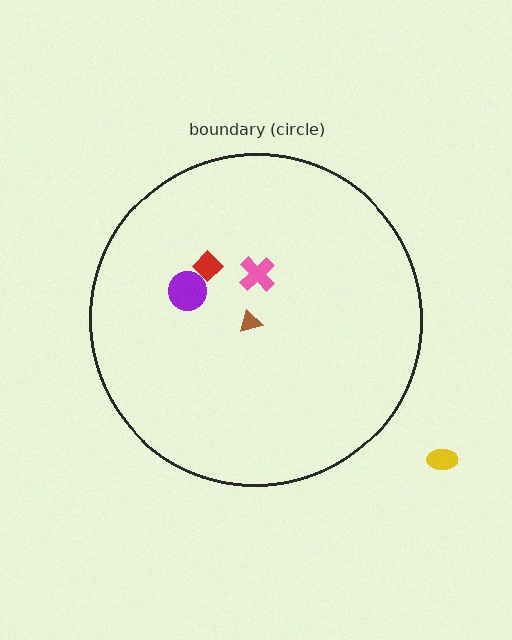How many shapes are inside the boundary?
4 inside, 1 outside.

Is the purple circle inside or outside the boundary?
Inside.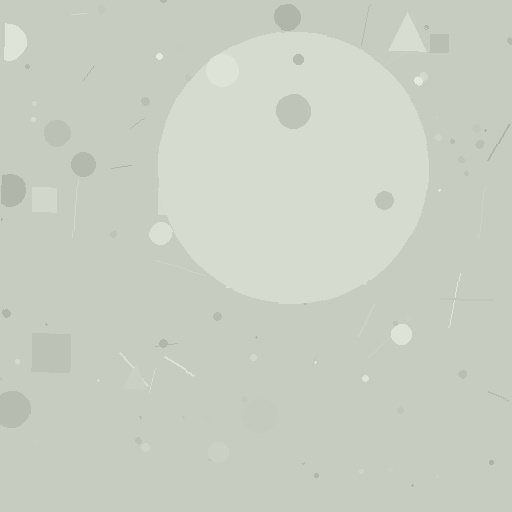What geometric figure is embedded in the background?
A circle is embedded in the background.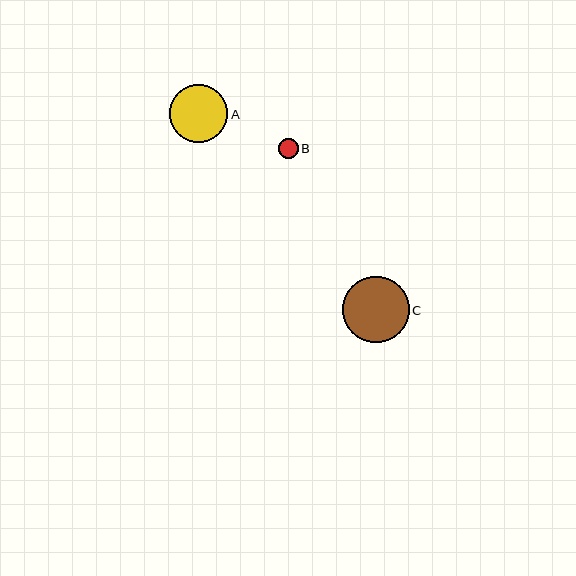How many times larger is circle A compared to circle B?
Circle A is approximately 2.9 times the size of circle B.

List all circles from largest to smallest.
From largest to smallest: C, A, B.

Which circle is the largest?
Circle C is the largest with a size of approximately 66 pixels.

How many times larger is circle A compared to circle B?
Circle A is approximately 2.9 times the size of circle B.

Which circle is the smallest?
Circle B is the smallest with a size of approximately 20 pixels.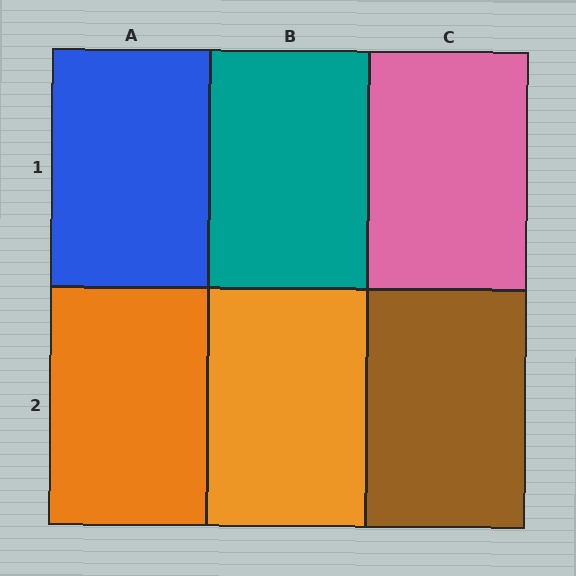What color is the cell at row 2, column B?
Orange.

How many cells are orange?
2 cells are orange.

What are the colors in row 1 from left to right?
Blue, teal, pink.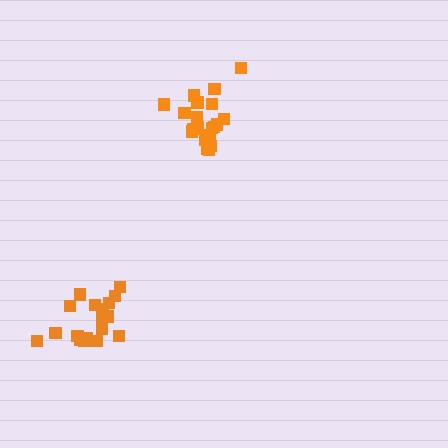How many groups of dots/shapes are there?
There are 2 groups.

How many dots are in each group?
Group 1: 19 dots, Group 2: 21 dots (40 total).